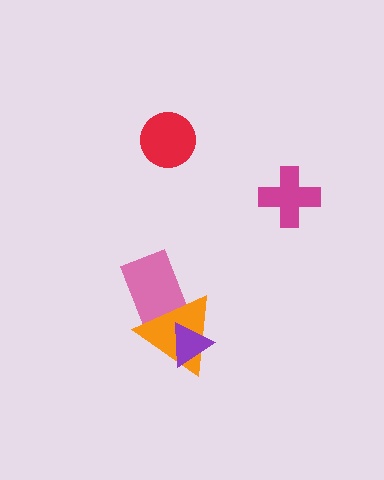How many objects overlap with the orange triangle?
2 objects overlap with the orange triangle.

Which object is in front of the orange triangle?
The purple triangle is in front of the orange triangle.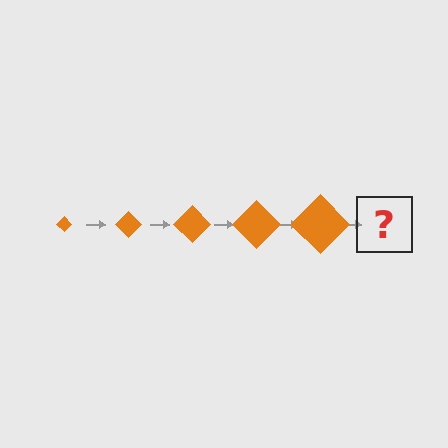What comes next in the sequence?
The next element should be an orange diamond, larger than the previous one.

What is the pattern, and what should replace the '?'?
The pattern is that the diamond gets progressively larger each step. The '?' should be an orange diamond, larger than the previous one.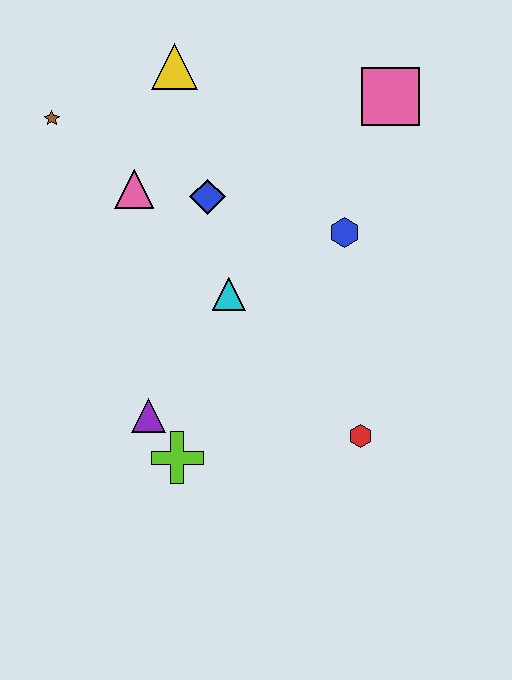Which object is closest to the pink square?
The blue hexagon is closest to the pink square.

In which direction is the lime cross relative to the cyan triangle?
The lime cross is below the cyan triangle.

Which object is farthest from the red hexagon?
The brown star is farthest from the red hexagon.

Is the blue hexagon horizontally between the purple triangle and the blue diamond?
No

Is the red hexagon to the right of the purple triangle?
Yes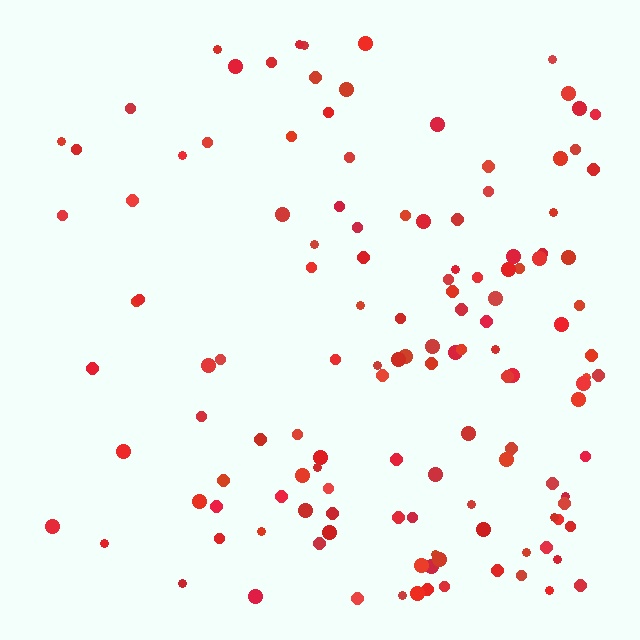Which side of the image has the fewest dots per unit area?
The left.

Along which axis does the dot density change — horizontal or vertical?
Horizontal.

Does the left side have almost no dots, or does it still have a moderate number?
Still a moderate number, just noticeably fewer than the right.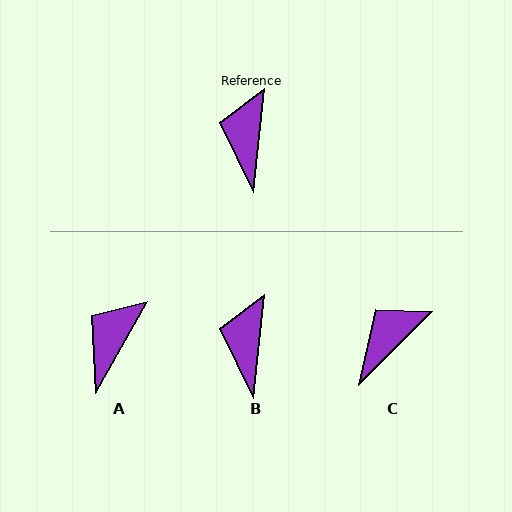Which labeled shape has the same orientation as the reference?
B.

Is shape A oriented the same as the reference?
No, it is off by about 23 degrees.